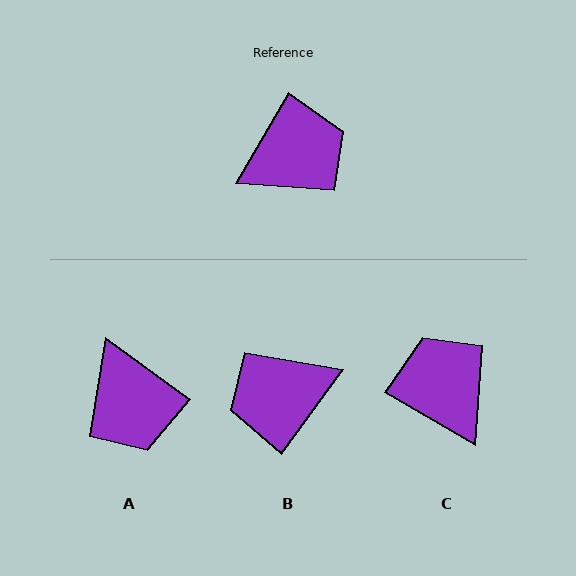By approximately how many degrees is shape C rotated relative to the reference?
Approximately 91 degrees counter-clockwise.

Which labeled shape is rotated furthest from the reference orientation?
B, about 175 degrees away.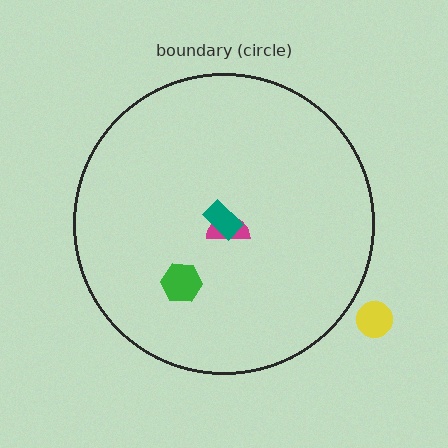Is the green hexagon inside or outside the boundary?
Inside.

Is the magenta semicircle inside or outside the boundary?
Inside.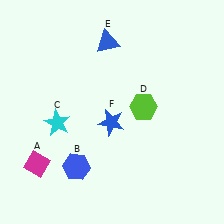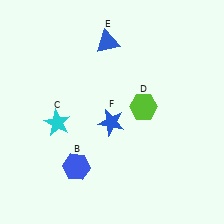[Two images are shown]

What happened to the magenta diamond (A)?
The magenta diamond (A) was removed in Image 2. It was in the bottom-left area of Image 1.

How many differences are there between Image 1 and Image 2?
There is 1 difference between the two images.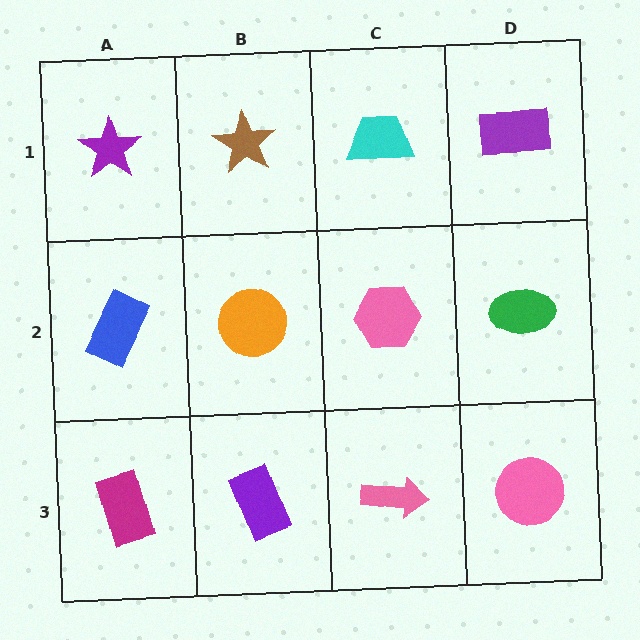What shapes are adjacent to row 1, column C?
A pink hexagon (row 2, column C), a brown star (row 1, column B), a purple rectangle (row 1, column D).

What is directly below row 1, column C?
A pink hexagon.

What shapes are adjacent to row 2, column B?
A brown star (row 1, column B), a purple rectangle (row 3, column B), a blue rectangle (row 2, column A), a pink hexagon (row 2, column C).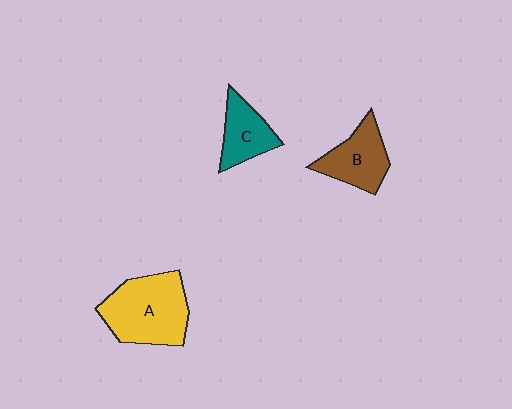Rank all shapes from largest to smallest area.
From largest to smallest: A (yellow), B (brown), C (teal).